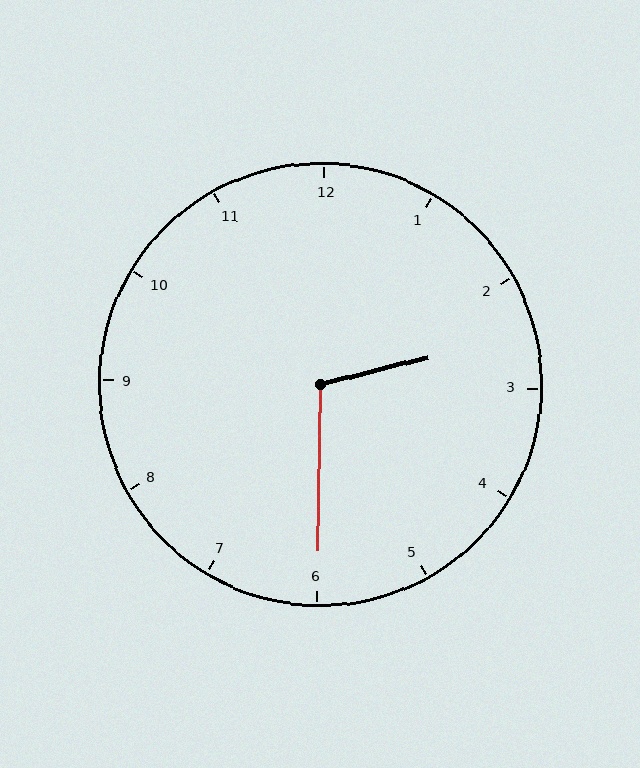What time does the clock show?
2:30.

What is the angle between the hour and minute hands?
Approximately 105 degrees.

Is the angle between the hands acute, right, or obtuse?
It is obtuse.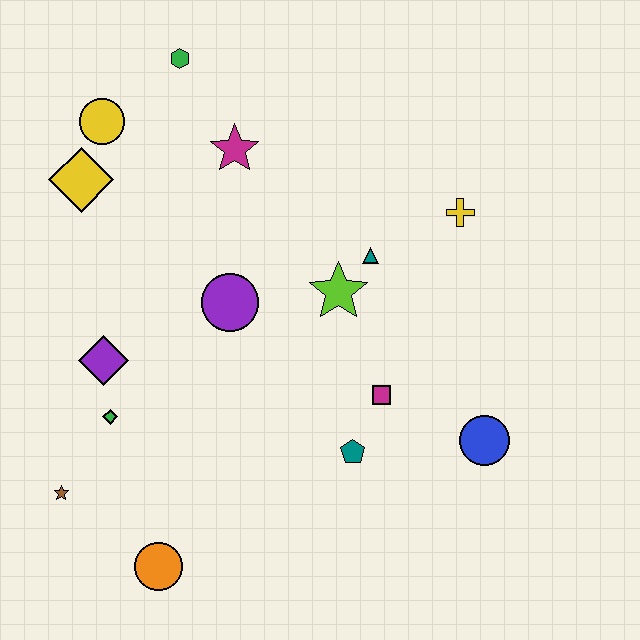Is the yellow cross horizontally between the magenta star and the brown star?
No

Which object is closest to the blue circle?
The magenta square is closest to the blue circle.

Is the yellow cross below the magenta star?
Yes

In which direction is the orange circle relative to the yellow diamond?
The orange circle is below the yellow diamond.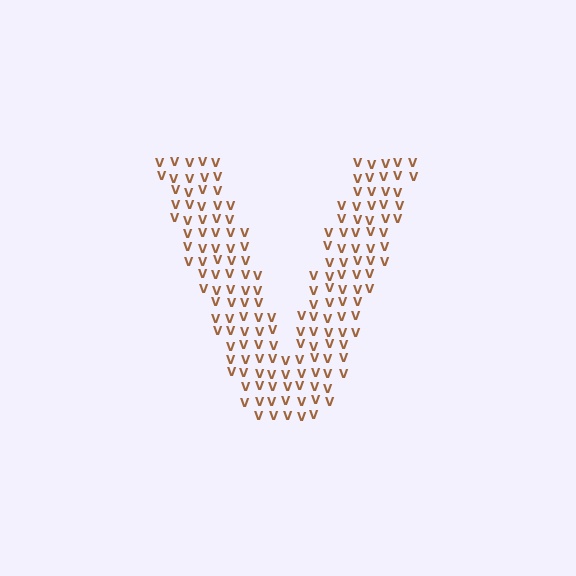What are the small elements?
The small elements are letter V's.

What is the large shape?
The large shape is the letter V.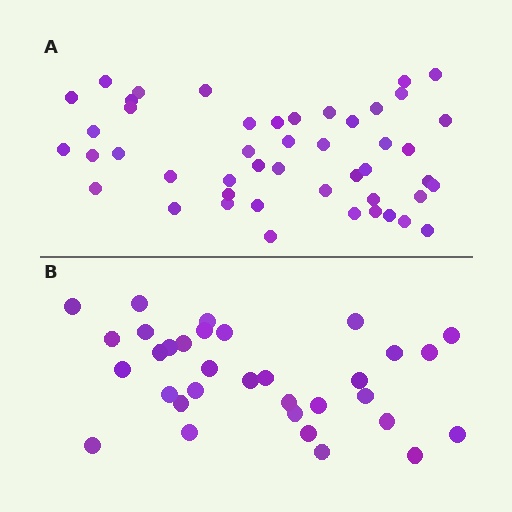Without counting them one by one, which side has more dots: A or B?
Region A (the top region) has more dots.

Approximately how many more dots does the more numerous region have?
Region A has approximately 15 more dots than region B.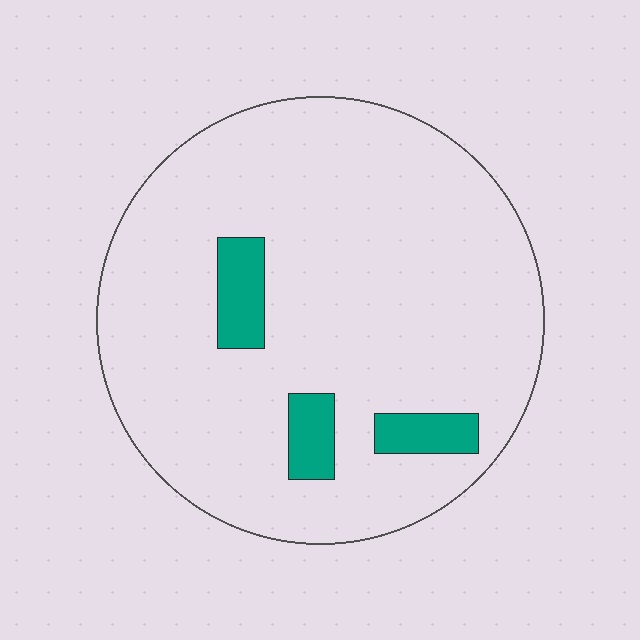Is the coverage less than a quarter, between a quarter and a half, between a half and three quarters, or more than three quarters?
Less than a quarter.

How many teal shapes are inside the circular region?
3.